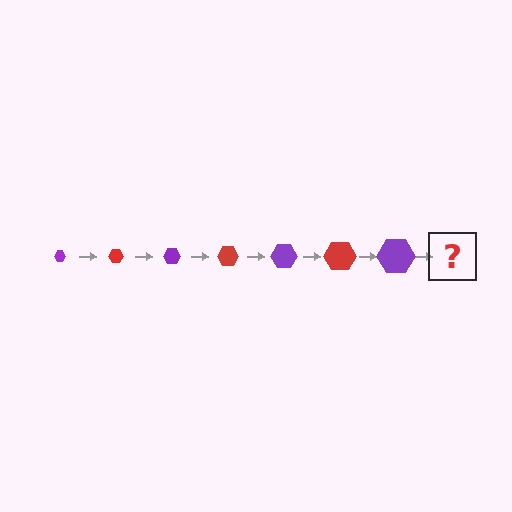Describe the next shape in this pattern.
It should be a red hexagon, larger than the previous one.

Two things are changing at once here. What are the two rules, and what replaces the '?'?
The two rules are that the hexagon grows larger each step and the color cycles through purple and red. The '?' should be a red hexagon, larger than the previous one.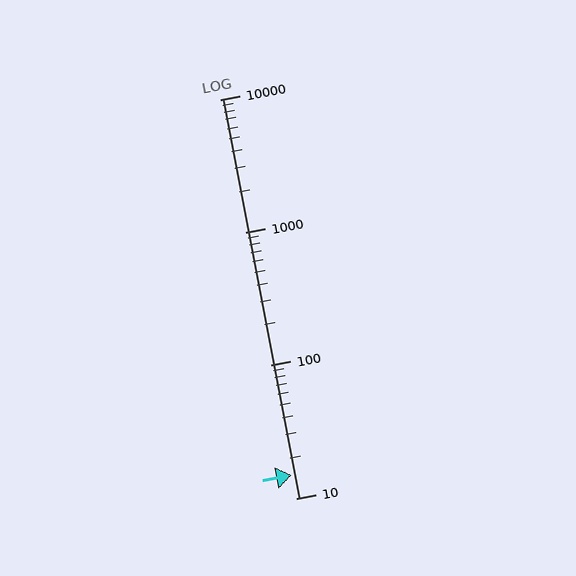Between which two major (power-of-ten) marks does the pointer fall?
The pointer is between 10 and 100.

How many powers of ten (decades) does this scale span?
The scale spans 3 decades, from 10 to 10000.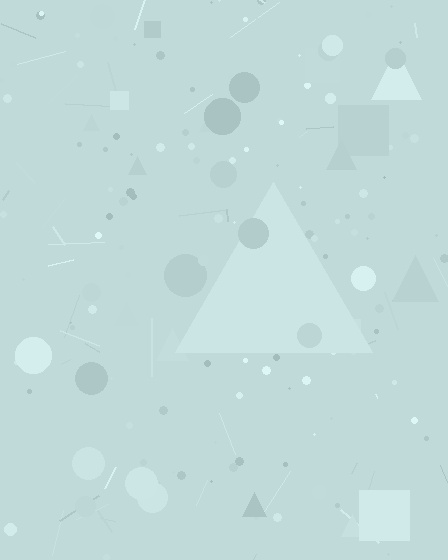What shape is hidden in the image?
A triangle is hidden in the image.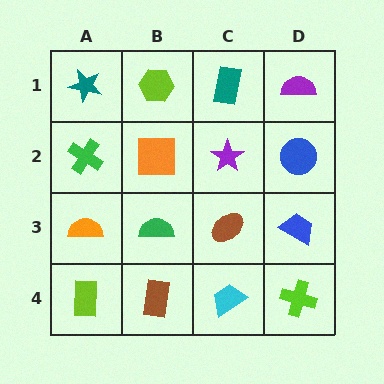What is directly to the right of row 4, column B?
A cyan trapezoid.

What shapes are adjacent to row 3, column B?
An orange square (row 2, column B), a brown rectangle (row 4, column B), an orange semicircle (row 3, column A), a brown ellipse (row 3, column C).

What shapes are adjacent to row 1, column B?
An orange square (row 2, column B), a teal star (row 1, column A), a teal rectangle (row 1, column C).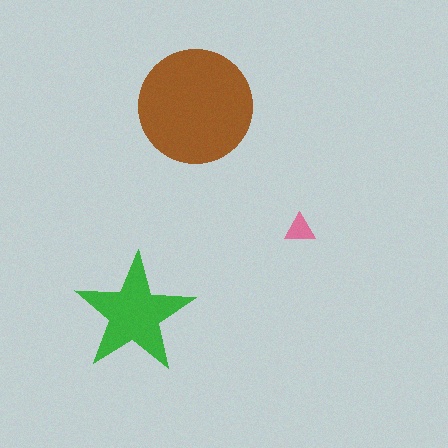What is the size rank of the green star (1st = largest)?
2nd.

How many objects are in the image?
There are 3 objects in the image.